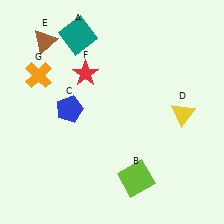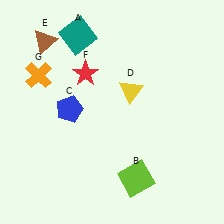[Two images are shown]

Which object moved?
The yellow triangle (D) moved left.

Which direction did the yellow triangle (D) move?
The yellow triangle (D) moved left.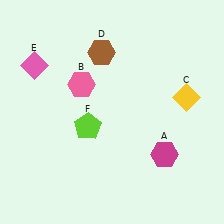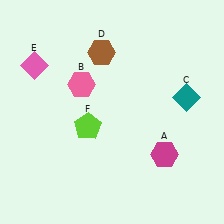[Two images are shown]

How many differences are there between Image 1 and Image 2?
There is 1 difference between the two images.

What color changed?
The diamond (C) changed from yellow in Image 1 to teal in Image 2.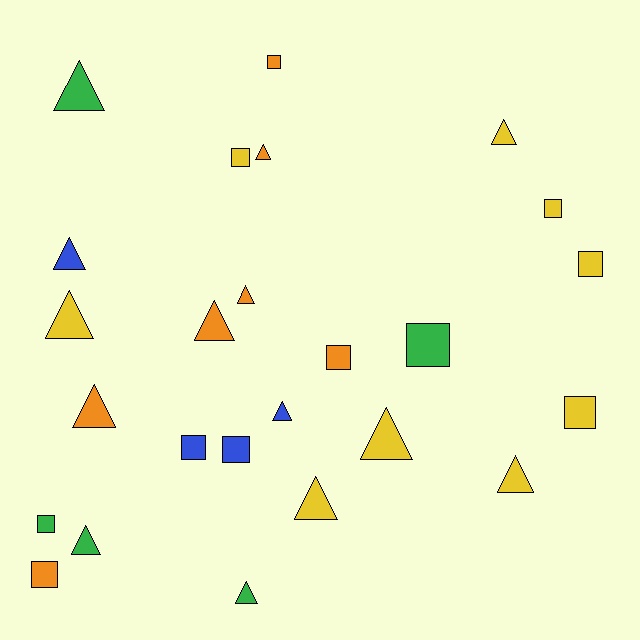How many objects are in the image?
There are 25 objects.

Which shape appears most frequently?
Triangle, with 14 objects.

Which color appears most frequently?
Yellow, with 9 objects.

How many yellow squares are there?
There are 4 yellow squares.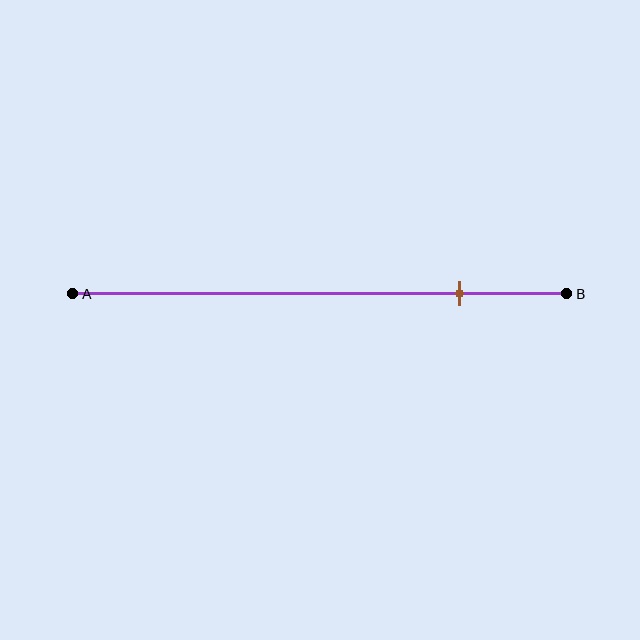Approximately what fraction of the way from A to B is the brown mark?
The brown mark is approximately 80% of the way from A to B.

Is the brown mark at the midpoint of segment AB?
No, the mark is at about 80% from A, not at the 50% midpoint.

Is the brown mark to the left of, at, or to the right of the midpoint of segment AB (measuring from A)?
The brown mark is to the right of the midpoint of segment AB.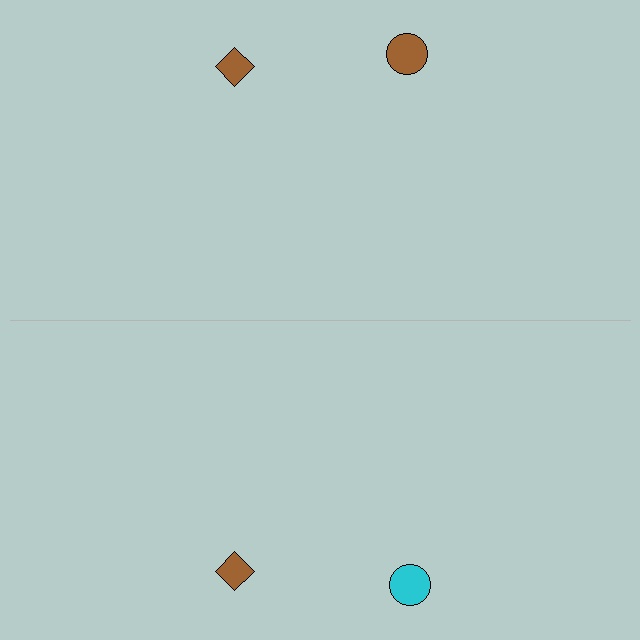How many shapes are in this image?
There are 4 shapes in this image.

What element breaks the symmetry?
The cyan circle on the bottom side breaks the symmetry — its mirror counterpart is brown.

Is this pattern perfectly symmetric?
No, the pattern is not perfectly symmetric. The cyan circle on the bottom side breaks the symmetry — its mirror counterpart is brown.